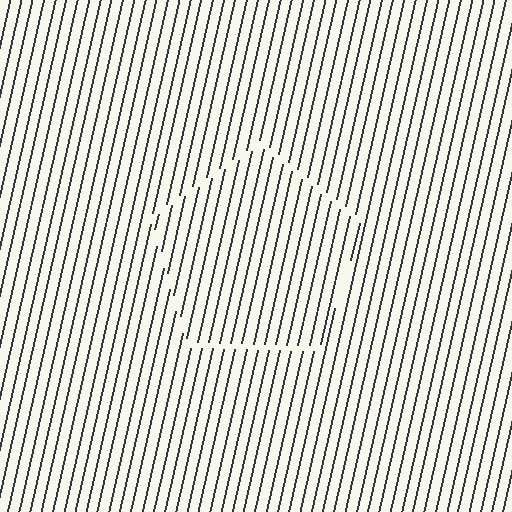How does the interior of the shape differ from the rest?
The interior of the shape contains the same grating, shifted by half a period — the contour is defined by the phase discontinuity where line-ends from the inner and outer gratings abut.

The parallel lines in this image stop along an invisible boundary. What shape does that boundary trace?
An illusory pentagon. The interior of the shape contains the same grating, shifted by half a period — the contour is defined by the phase discontinuity where line-ends from the inner and outer gratings abut.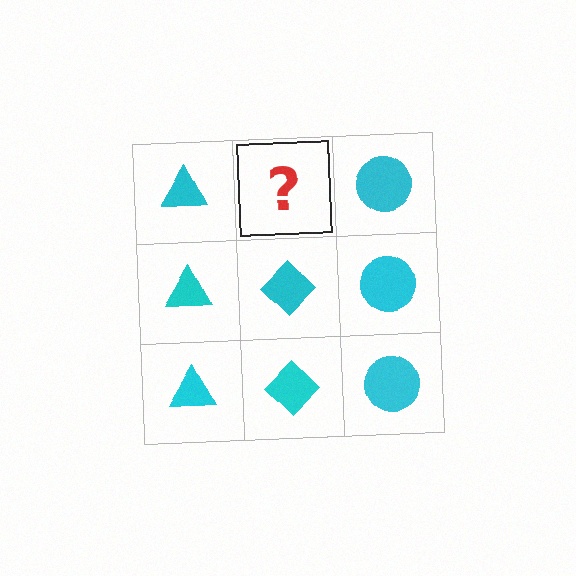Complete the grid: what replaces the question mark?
The question mark should be replaced with a cyan diamond.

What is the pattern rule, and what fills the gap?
The rule is that each column has a consistent shape. The gap should be filled with a cyan diamond.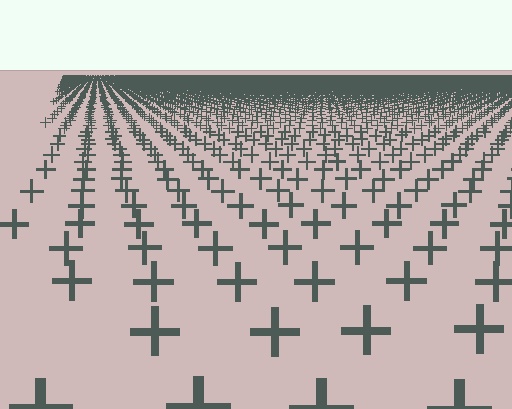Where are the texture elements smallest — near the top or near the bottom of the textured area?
Near the top.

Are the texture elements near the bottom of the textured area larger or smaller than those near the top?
Larger. Near the bottom, elements are closer to the viewer and appear at a bigger on-screen size.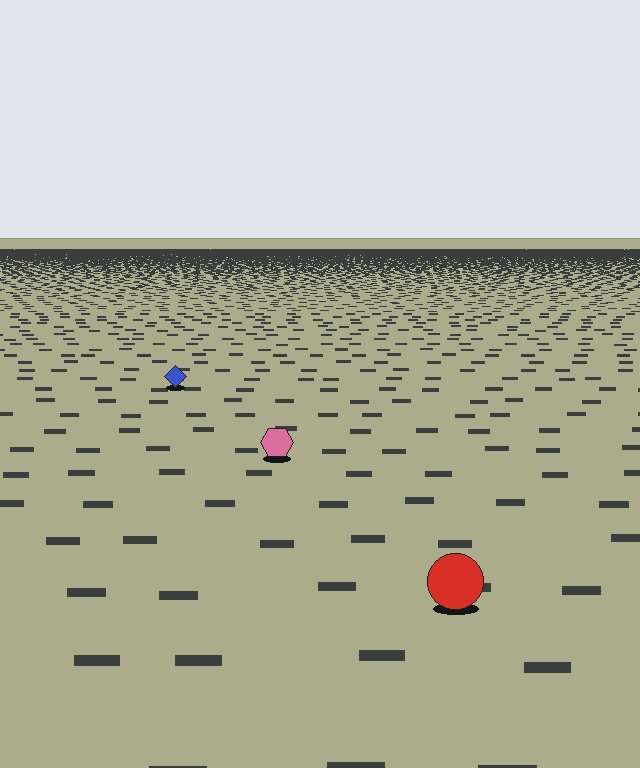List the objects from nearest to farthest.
From nearest to farthest: the red circle, the pink hexagon, the blue diamond.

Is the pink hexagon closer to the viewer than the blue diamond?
Yes. The pink hexagon is closer — you can tell from the texture gradient: the ground texture is coarser near it.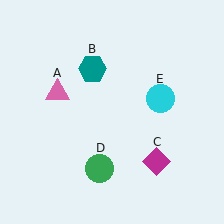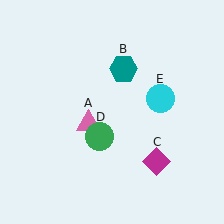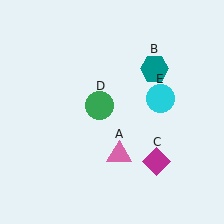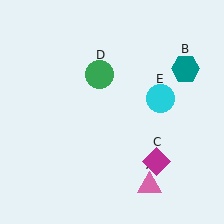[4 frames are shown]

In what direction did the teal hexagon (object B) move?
The teal hexagon (object B) moved right.